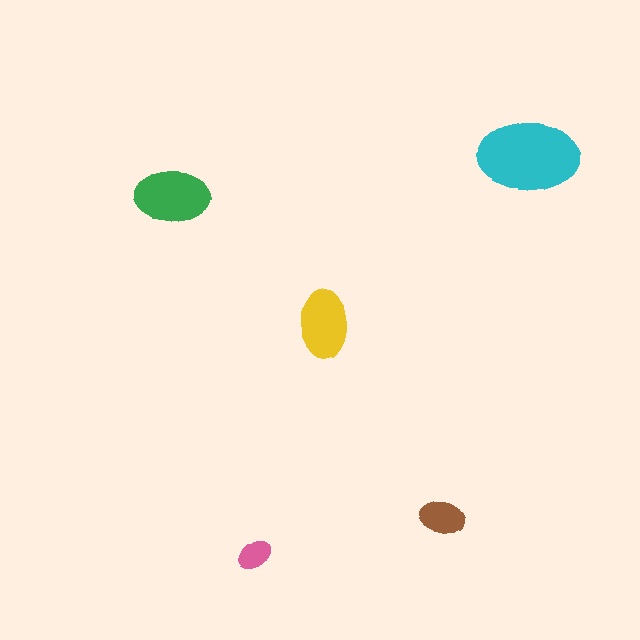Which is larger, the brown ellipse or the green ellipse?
The green one.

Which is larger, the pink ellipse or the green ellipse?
The green one.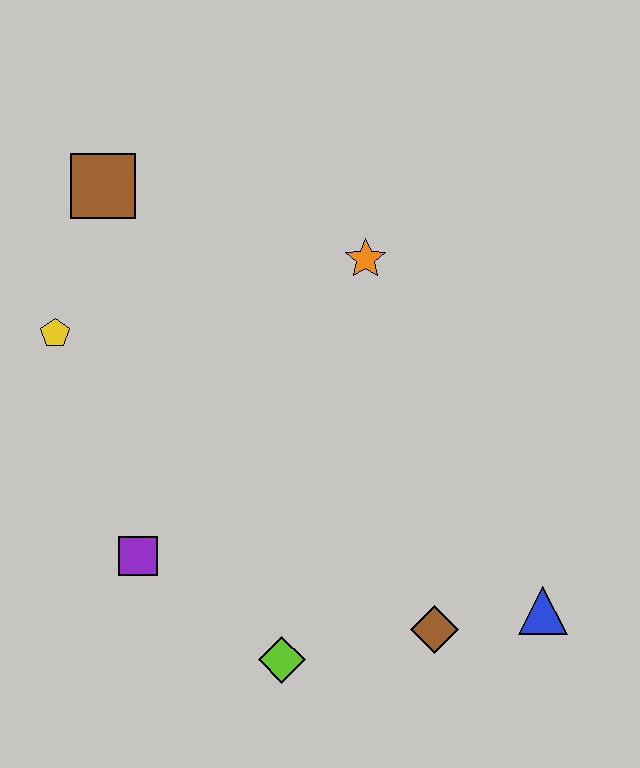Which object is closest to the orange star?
The brown square is closest to the orange star.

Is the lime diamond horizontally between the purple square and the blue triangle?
Yes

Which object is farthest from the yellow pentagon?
The blue triangle is farthest from the yellow pentagon.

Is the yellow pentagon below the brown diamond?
No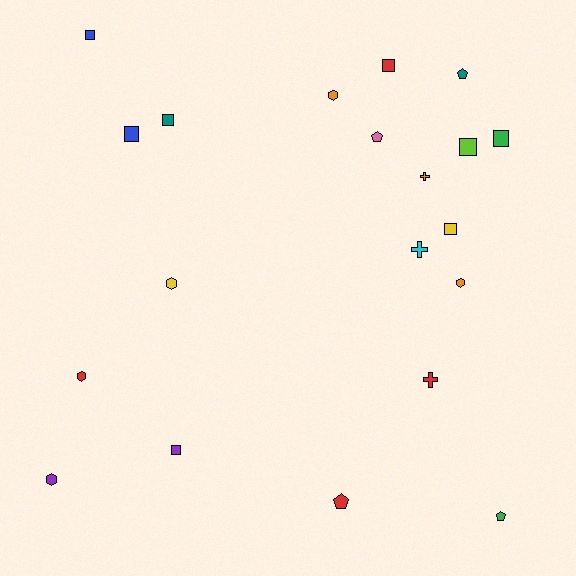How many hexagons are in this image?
There are 5 hexagons.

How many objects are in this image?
There are 20 objects.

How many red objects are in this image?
There are 4 red objects.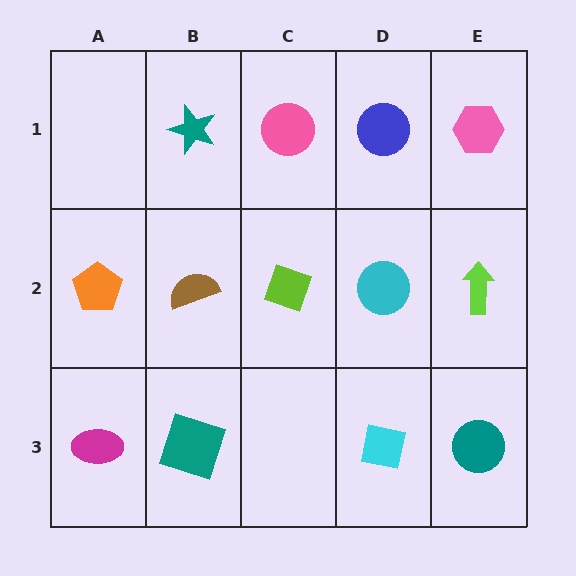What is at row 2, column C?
A lime diamond.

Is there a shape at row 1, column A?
No, that cell is empty.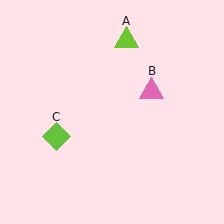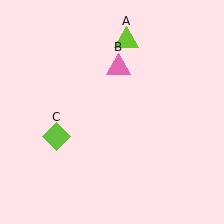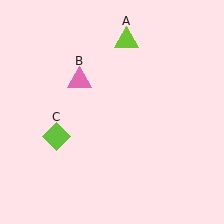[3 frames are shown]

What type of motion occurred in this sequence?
The pink triangle (object B) rotated counterclockwise around the center of the scene.